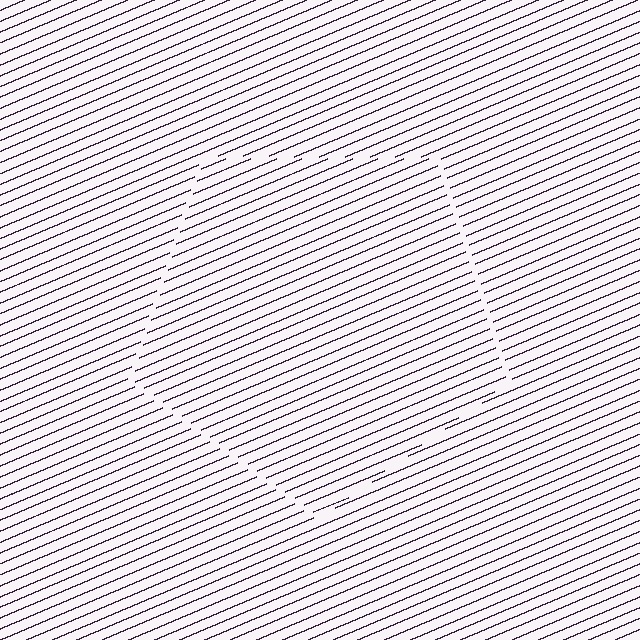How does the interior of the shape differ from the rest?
The interior of the shape contains the same grating, shifted by half a period — the contour is defined by the phase discontinuity where line-ends from the inner and outer gratings abut.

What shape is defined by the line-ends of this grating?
An illusory pentagon. The interior of the shape contains the same grating, shifted by half a period — the contour is defined by the phase discontinuity where line-ends from the inner and outer gratings abut.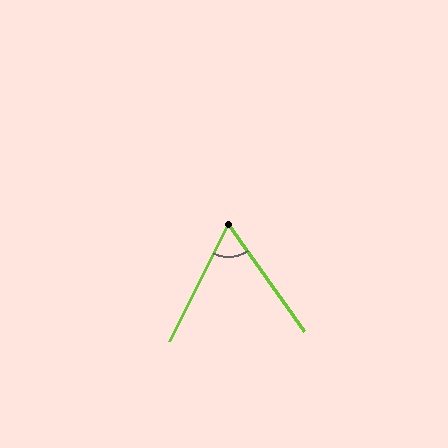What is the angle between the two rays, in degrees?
Approximately 62 degrees.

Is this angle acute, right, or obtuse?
It is acute.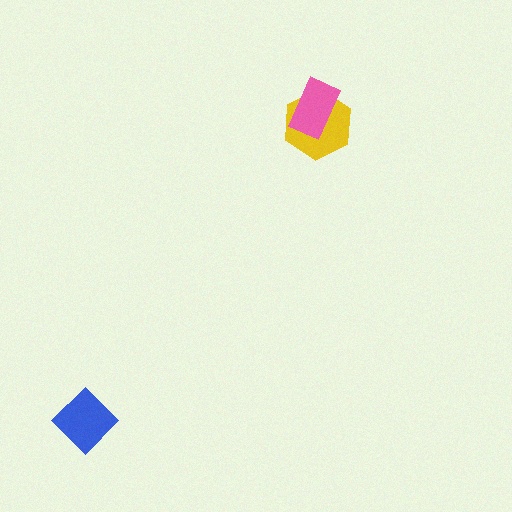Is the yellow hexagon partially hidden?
Yes, it is partially covered by another shape.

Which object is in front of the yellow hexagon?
The pink rectangle is in front of the yellow hexagon.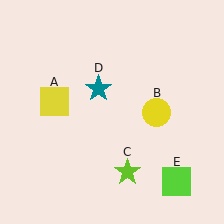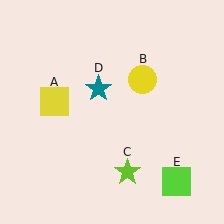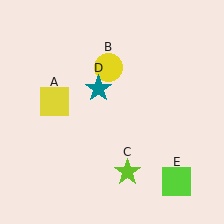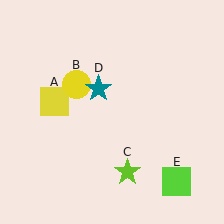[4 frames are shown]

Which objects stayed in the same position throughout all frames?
Yellow square (object A) and lime star (object C) and teal star (object D) and lime square (object E) remained stationary.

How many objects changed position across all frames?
1 object changed position: yellow circle (object B).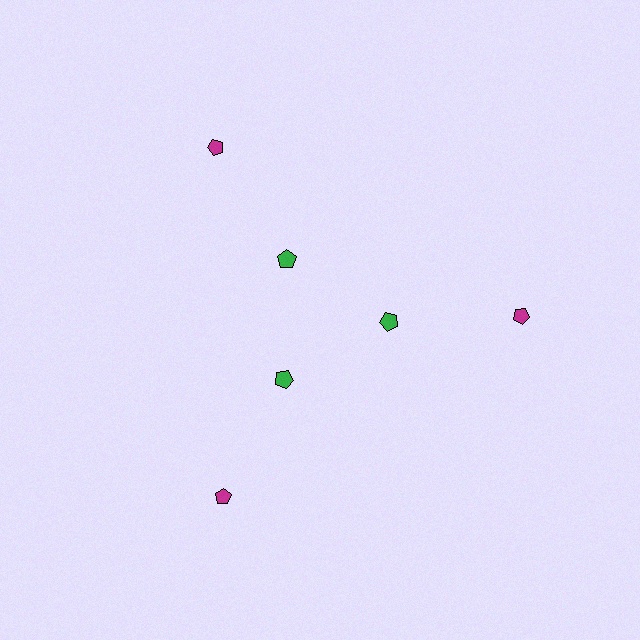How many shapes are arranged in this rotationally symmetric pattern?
There are 6 shapes, arranged in 3 groups of 2.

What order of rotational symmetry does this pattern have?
This pattern has 3-fold rotational symmetry.